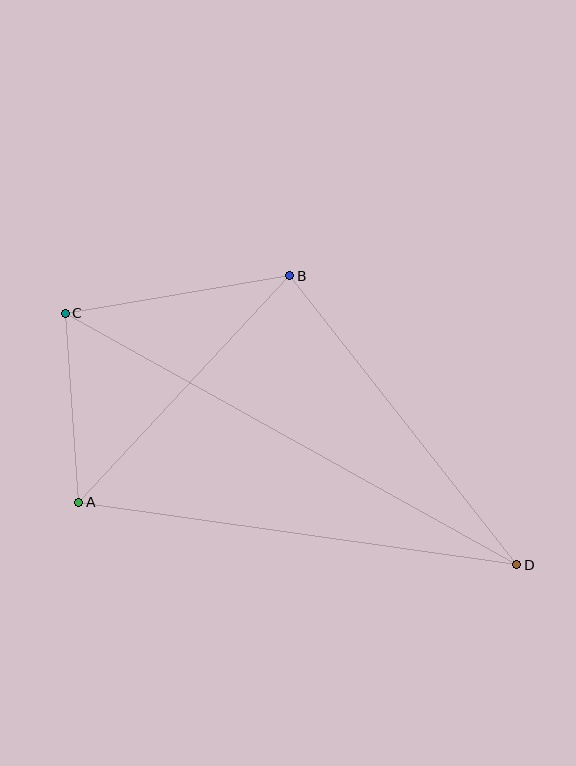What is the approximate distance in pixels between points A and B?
The distance between A and B is approximately 309 pixels.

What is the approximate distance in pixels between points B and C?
The distance between B and C is approximately 227 pixels.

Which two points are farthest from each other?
Points C and D are farthest from each other.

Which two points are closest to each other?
Points A and C are closest to each other.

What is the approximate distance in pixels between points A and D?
The distance between A and D is approximately 442 pixels.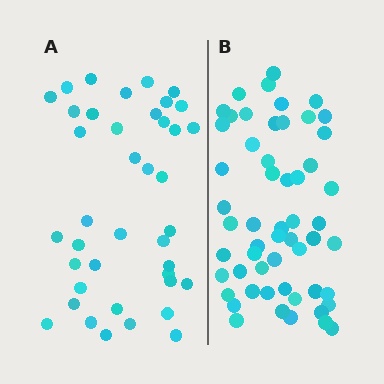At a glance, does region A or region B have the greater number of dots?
Region B (the right region) has more dots.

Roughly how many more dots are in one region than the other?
Region B has approximately 15 more dots than region A.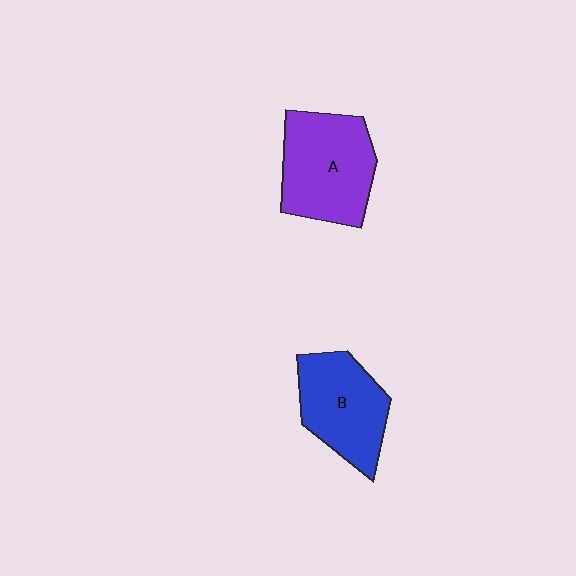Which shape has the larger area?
Shape A (purple).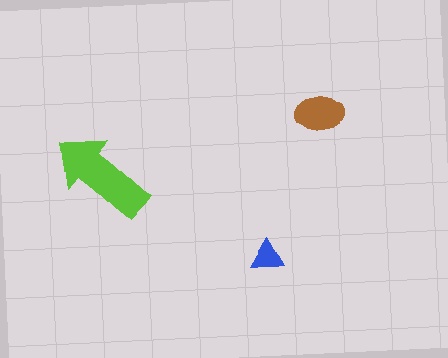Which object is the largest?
The lime arrow.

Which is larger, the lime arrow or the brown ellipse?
The lime arrow.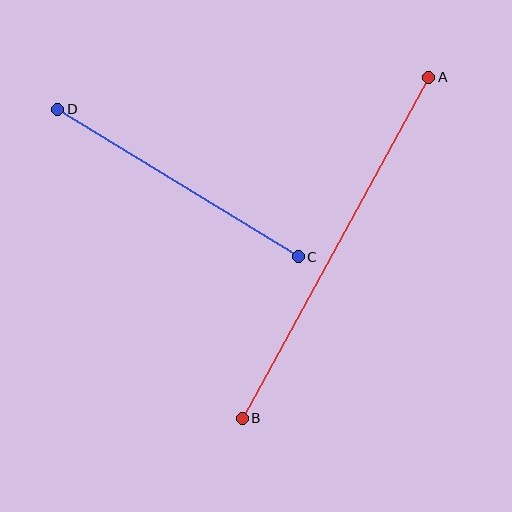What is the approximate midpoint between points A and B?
The midpoint is at approximately (336, 248) pixels.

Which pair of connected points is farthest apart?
Points A and B are farthest apart.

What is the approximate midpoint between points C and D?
The midpoint is at approximately (178, 183) pixels.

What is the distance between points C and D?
The distance is approximately 282 pixels.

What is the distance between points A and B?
The distance is approximately 389 pixels.